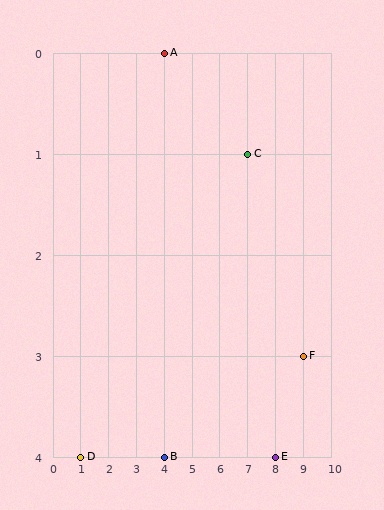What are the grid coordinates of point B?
Point B is at grid coordinates (4, 4).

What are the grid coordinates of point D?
Point D is at grid coordinates (1, 4).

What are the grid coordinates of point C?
Point C is at grid coordinates (7, 1).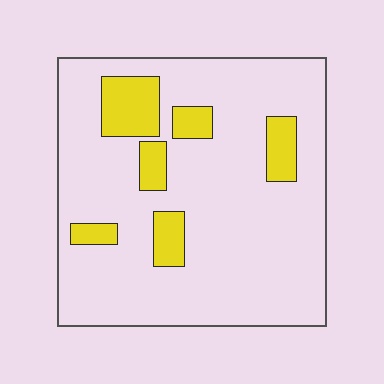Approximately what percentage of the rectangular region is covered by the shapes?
Approximately 15%.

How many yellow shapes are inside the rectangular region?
6.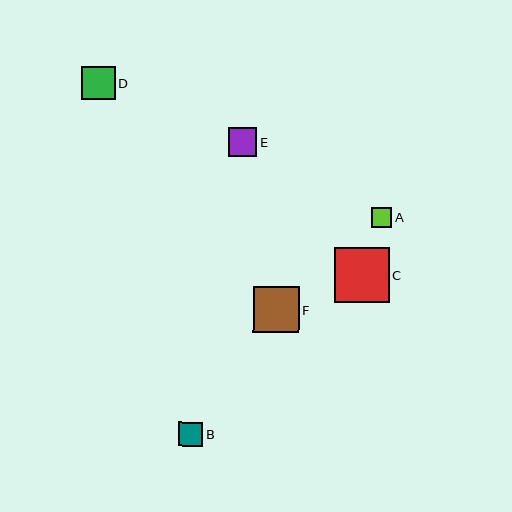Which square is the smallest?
Square A is the smallest with a size of approximately 20 pixels.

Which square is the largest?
Square C is the largest with a size of approximately 54 pixels.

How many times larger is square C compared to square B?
Square C is approximately 2.3 times the size of square B.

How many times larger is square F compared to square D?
Square F is approximately 1.4 times the size of square D.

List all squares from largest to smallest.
From largest to smallest: C, F, D, E, B, A.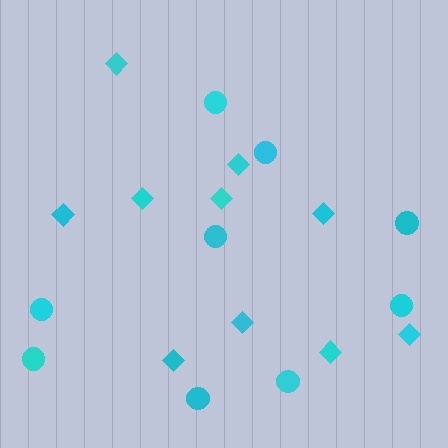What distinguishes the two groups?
There are 2 groups: one group of circles (9) and one group of diamonds (10).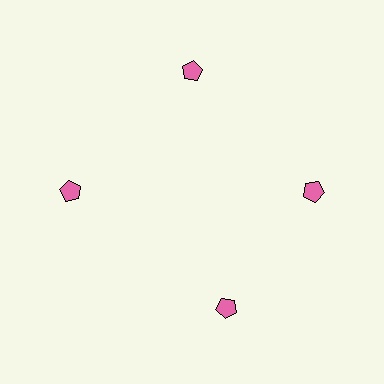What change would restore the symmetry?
The symmetry would be restored by rotating it back into even spacing with its neighbors so that all 4 pentagons sit at equal angles and equal distance from the center.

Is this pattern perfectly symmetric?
No. The 4 pink pentagons are arranged in a ring, but one element near the 6 o'clock position is rotated out of alignment along the ring, breaking the 4-fold rotational symmetry.